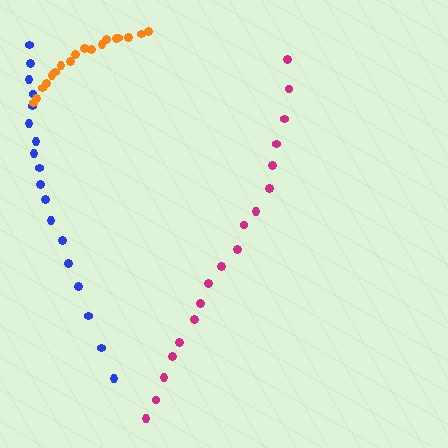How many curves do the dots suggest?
There are 3 distinct paths.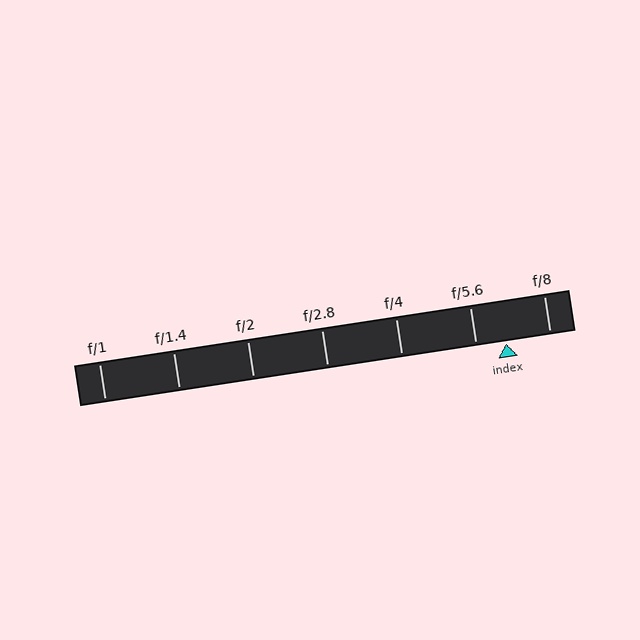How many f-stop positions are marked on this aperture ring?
There are 7 f-stop positions marked.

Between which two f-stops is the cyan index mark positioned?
The index mark is between f/5.6 and f/8.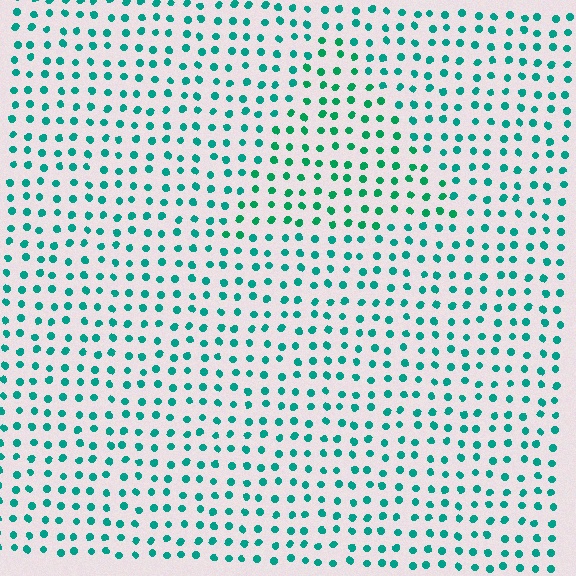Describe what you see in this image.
The image is filled with small teal elements in a uniform arrangement. A triangle-shaped region is visible where the elements are tinted to a slightly different hue, forming a subtle color boundary.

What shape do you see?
I see a triangle.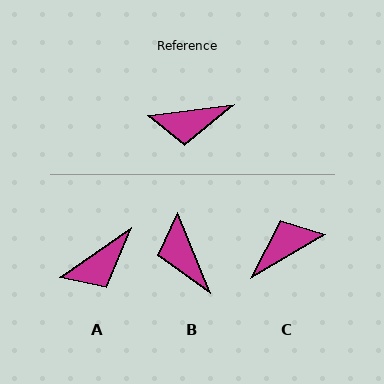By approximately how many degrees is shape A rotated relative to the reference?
Approximately 28 degrees counter-clockwise.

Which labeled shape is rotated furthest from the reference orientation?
C, about 157 degrees away.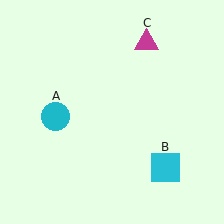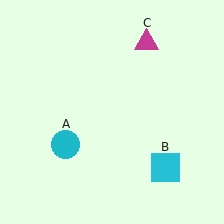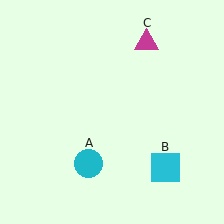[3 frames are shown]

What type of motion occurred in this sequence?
The cyan circle (object A) rotated counterclockwise around the center of the scene.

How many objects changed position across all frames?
1 object changed position: cyan circle (object A).